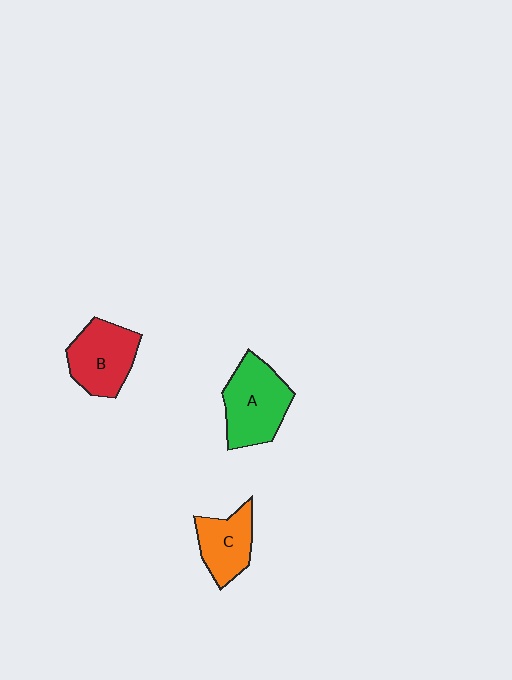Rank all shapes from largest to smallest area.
From largest to smallest: A (green), B (red), C (orange).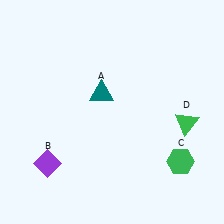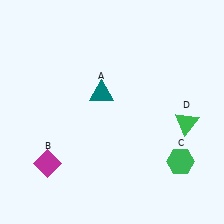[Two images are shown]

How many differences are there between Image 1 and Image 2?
There is 1 difference between the two images.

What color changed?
The diamond (B) changed from purple in Image 1 to magenta in Image 2.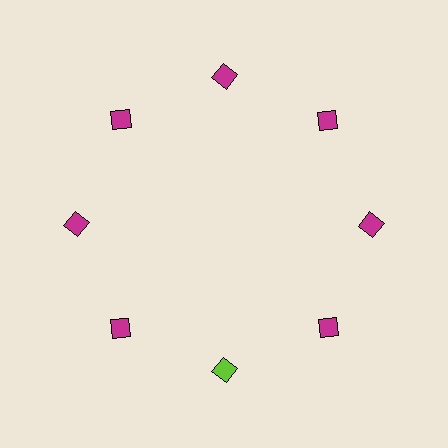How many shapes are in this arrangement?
There are 8 shapes arranged in a ring pattern.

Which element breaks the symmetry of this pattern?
The lime diamond at roughly the 6 o'clock position breaks the symmetry. All other shapes are magenta diamonds.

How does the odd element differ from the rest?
It has a different color: lime instead of magenta.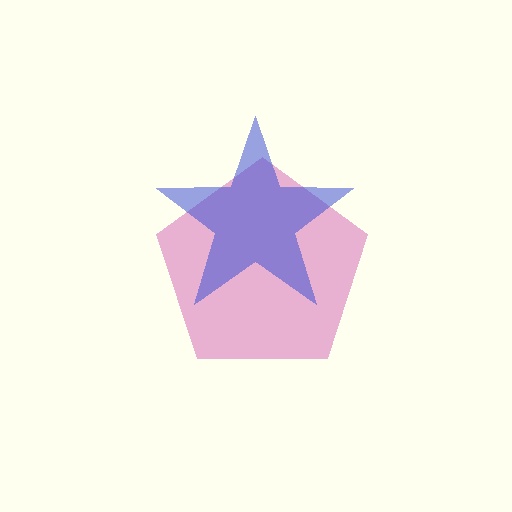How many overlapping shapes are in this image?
There are 2 overlapping shapes in the image.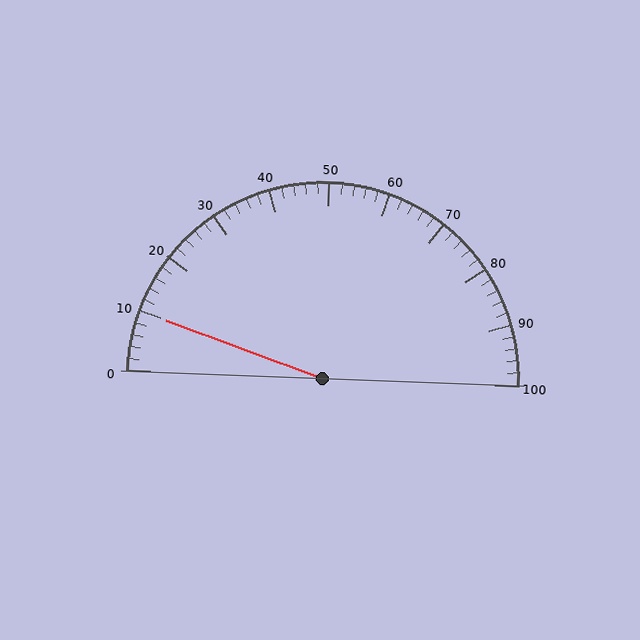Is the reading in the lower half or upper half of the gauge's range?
The reading is in the lower half of the range (0 to 100).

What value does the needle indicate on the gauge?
The needle indicates approximately 10.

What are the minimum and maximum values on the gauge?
The gauge ranges from 0 to 100.